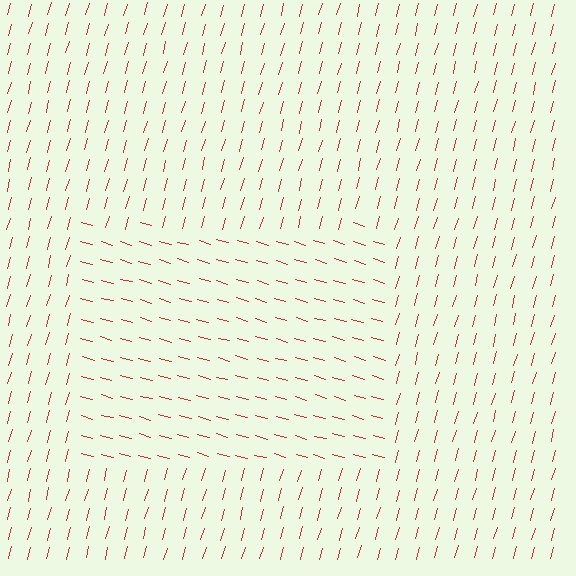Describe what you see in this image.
The image is filled with small red line segments. A rectangle region in the image has lines oriented differently from the surrounding lines, creating a visible texture boundary.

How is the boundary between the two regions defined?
The boundary is defined purely by a change in line orientation (approximately 90 degrees difference). All lines are the same color and thickness.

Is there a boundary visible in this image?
Yes, there is a texture boundary formed by a change in line orientation.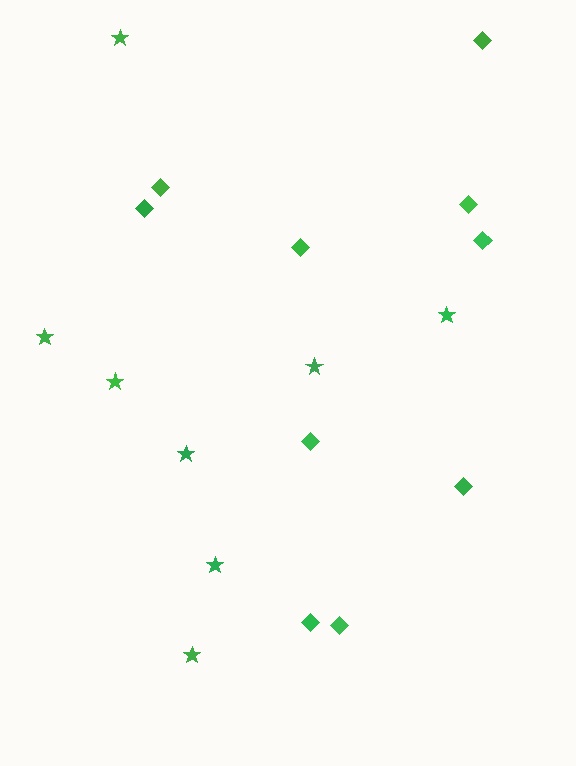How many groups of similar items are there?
There are 2 groups: one group of diamonds (10) and one group of stars (8).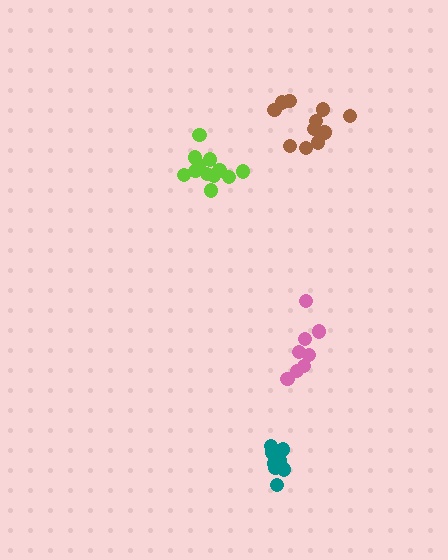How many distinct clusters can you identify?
There are 4 distinct clusters.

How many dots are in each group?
Group 1: 8 dots, Group 2: 8 dots, Group 3: 11 dots, Group 4: 12 dots (39 total).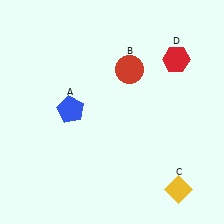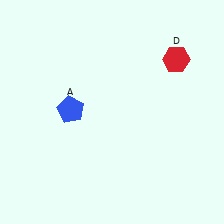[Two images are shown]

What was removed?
The yellow diamond (C), the red circle (B) were removed in Image 2.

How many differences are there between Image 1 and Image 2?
There are 2 differences between the two images.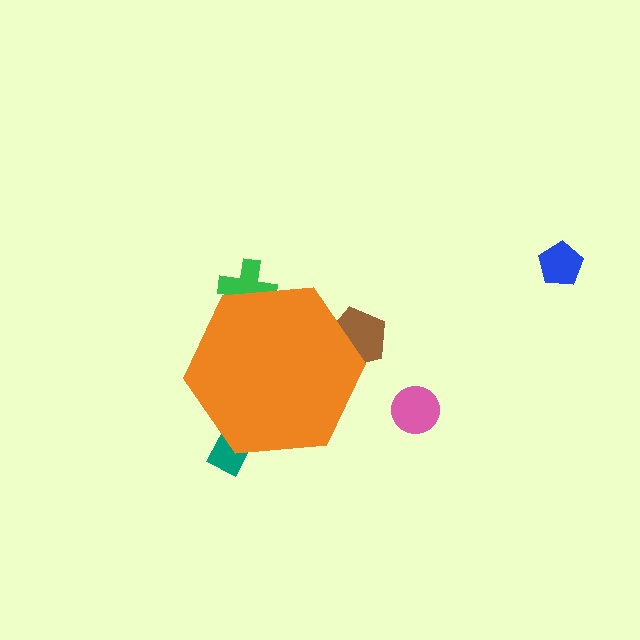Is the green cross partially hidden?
Yes, the green cross is partially hidden behind the orange hexagon.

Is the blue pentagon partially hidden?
No, the blue pentagon is fully visible.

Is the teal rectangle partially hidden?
Yes, the teal rectangle is partially hidden behind the orange hexagon.